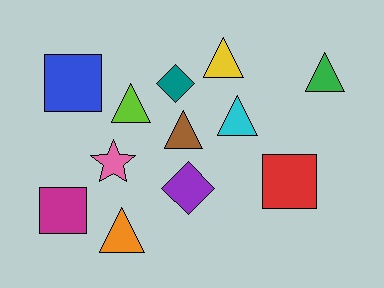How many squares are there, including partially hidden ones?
There are 3 squares.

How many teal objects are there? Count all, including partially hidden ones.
There is 1 teal object.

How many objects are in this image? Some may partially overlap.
There are 12 objects.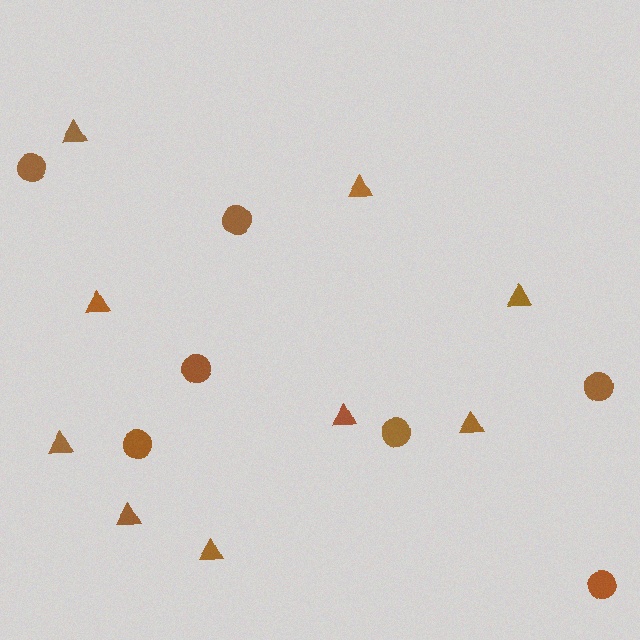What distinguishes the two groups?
There are 2 groups: one group of triangles (9) and one group of circles (7).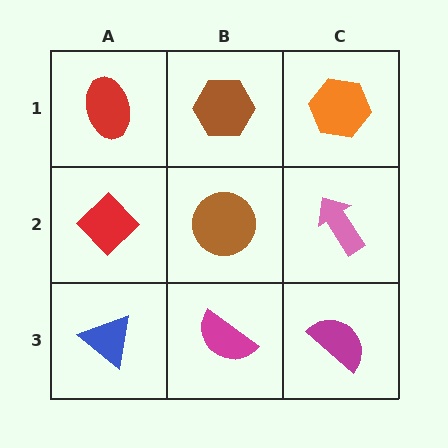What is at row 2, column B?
A brown circle.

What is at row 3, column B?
A magenta semicircle.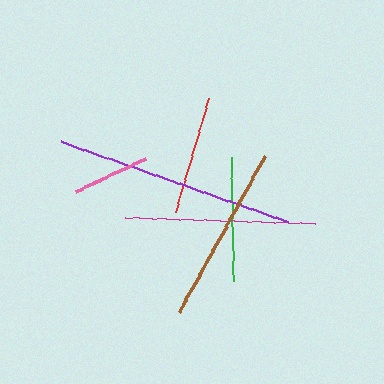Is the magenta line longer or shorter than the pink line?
The magenta line is longer than the pink line.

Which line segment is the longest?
The purple line is the longest at approximately 241 pixels.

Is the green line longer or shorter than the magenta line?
The magenta line is longer than the green line.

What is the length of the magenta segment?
The magenta segment is approximately 190 pixels long.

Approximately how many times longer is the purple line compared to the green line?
The purple line is approximately 1.9 times the length of the green line.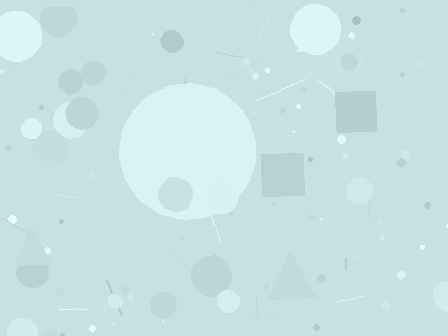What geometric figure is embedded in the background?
A circle is embedded in the background.